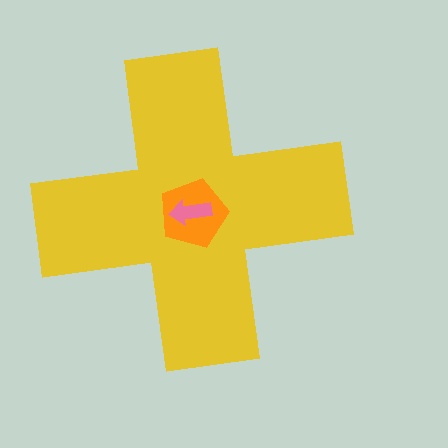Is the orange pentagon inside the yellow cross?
Yes.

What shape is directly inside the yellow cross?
The orange pentagon.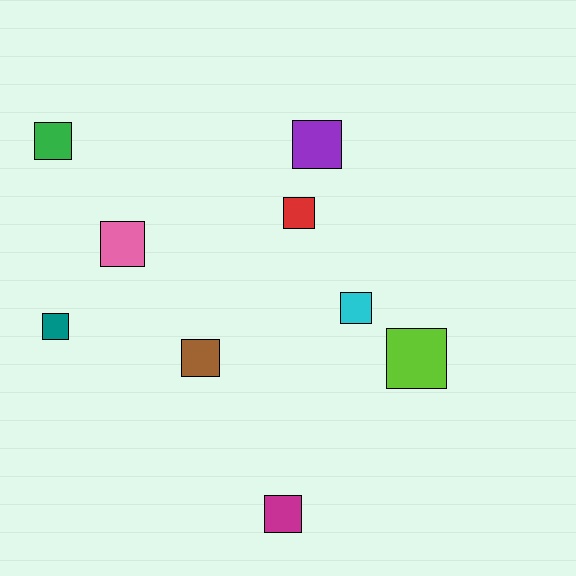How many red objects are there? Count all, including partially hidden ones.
There is 1 red object.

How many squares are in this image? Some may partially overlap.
There are 9 squares.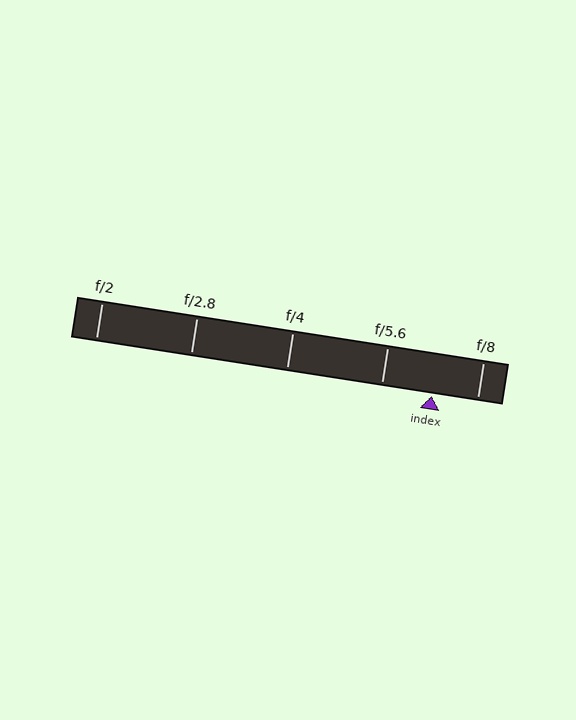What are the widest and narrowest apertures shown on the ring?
The widest aperture shown is f/2 and the narrowest is f/8.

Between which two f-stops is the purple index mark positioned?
The index mark is between f/5.6 and f/8.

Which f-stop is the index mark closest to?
The index mark is closest to f/8.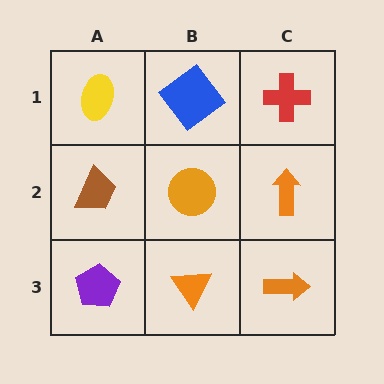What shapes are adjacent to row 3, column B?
An orange circle (row 2, column B), a purple pentagon (row 3, column A), an orange arrow (row 3, column C).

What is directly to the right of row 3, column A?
An orange triangle.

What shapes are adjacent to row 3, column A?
A brown trapezoid (row 2, column A), an orange triangle (row 3, column B).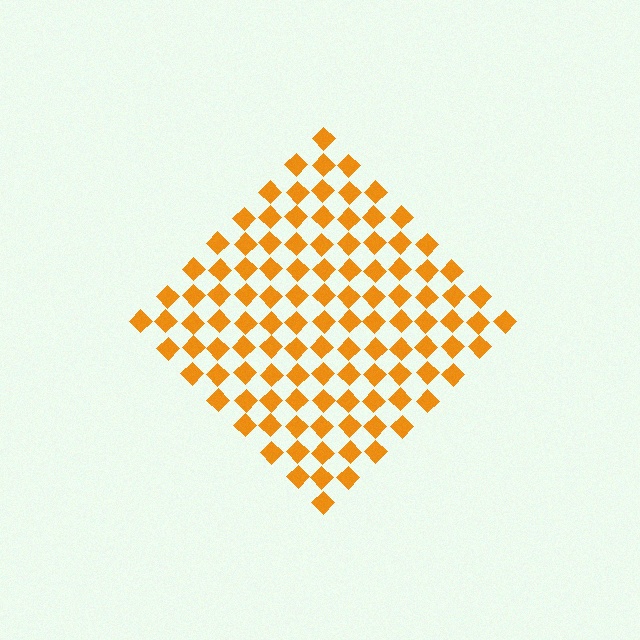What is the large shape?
The large shape is a diamond.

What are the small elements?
The small elements are diamonds.